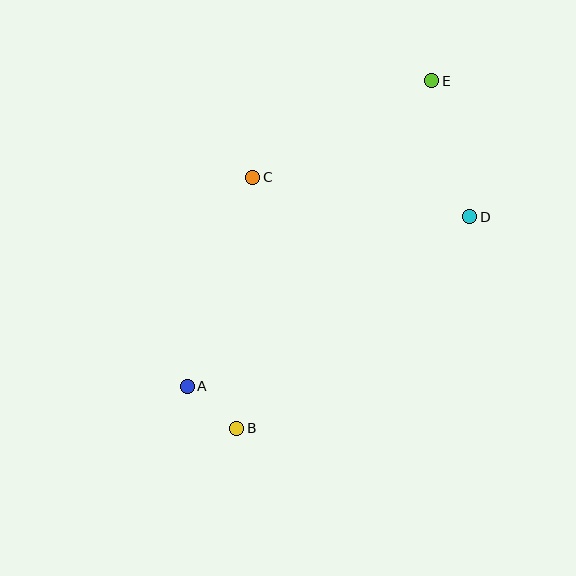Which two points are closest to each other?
Points A and B are closest to each other.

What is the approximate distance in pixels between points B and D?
The distance between B and D is approximately 315 pixels.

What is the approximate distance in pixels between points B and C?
The distance between B and C is approximately 252 pixels.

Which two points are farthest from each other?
Points B and E are farthest from each other.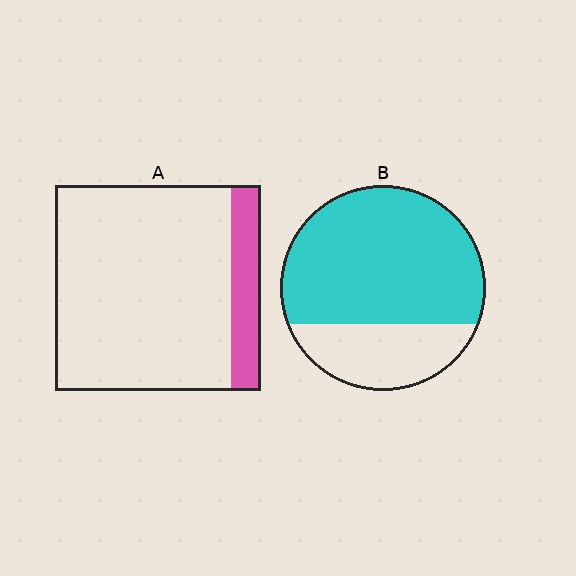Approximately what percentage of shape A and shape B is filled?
A is approximately 15% and B is approximately 70%.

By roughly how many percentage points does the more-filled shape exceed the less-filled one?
By roughly 55 percentage points (B over A).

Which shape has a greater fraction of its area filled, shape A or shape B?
Shape B.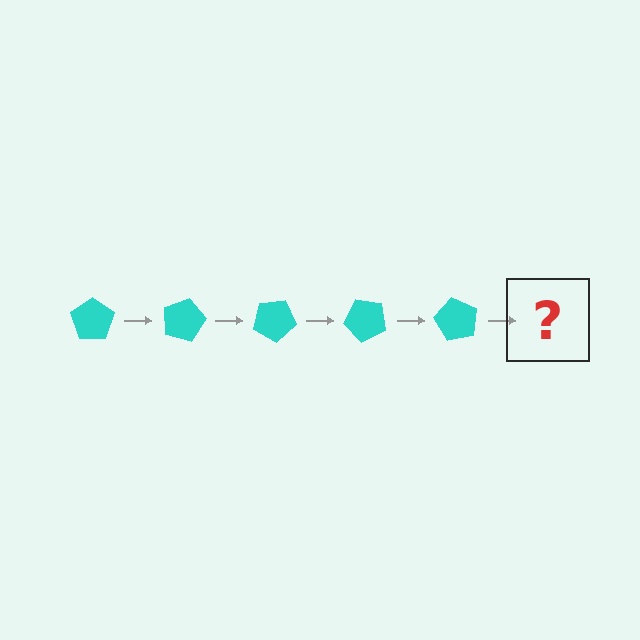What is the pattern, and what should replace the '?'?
The pattern is that the pentagon rotates 15 degrees each step. The '?' should be a cyan pentagon rotated 75 degrees.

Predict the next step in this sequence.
The next step is a cyan pentagon rotated 75 degrees.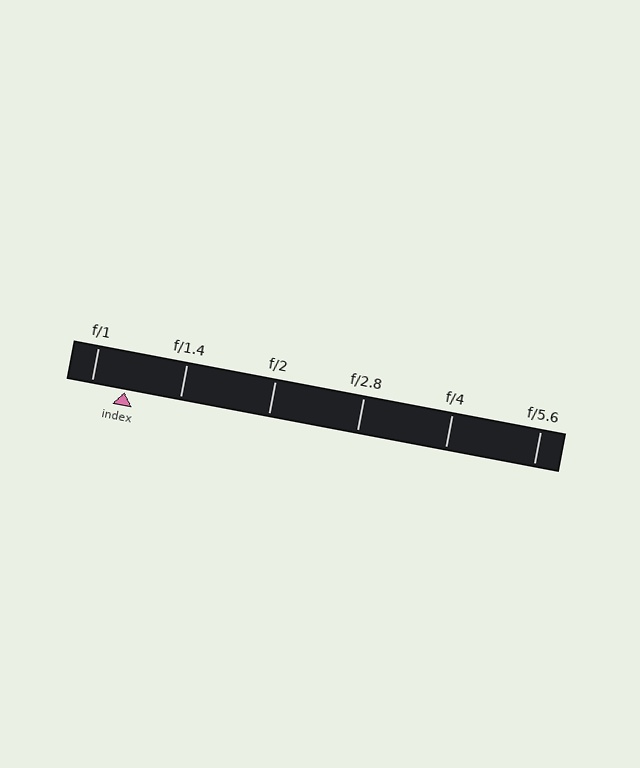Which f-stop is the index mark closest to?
The index mark is closest to f/1.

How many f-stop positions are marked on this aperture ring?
There are 6 f-stop positions marked.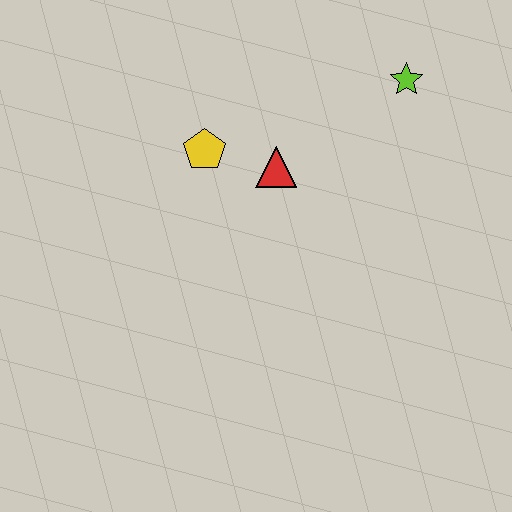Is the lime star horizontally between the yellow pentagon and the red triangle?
No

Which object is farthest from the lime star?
The yellow pentagon is farthest from the lime star.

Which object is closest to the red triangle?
The yellow pentagon is closest to the red triangle.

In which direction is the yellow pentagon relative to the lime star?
The yellow pentagon is to the left of the lime star.